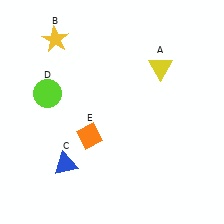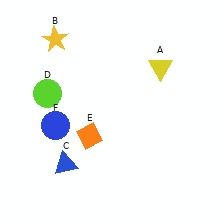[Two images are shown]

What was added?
A blue circle (F) was added in Image 2.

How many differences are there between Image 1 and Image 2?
There is 1 difference between the two images.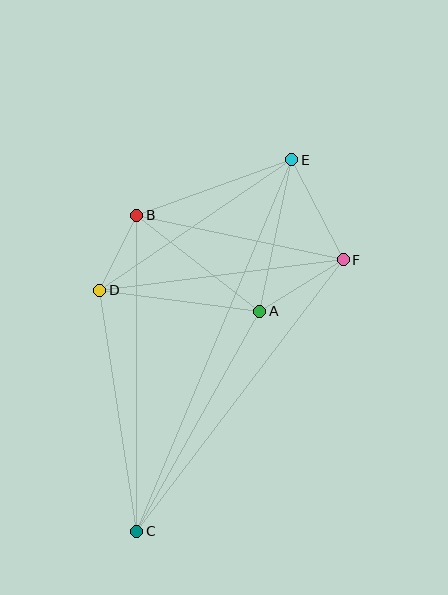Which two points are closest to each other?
Points B and D are closest to each other.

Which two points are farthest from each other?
Points C and E are farthest from each other.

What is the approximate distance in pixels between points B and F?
The distance between B and F is approximately 211 pixels.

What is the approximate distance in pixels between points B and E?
The distance between B and E is approximately 164 pixels.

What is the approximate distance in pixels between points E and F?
The distance between E and F is approximately 113 pixels.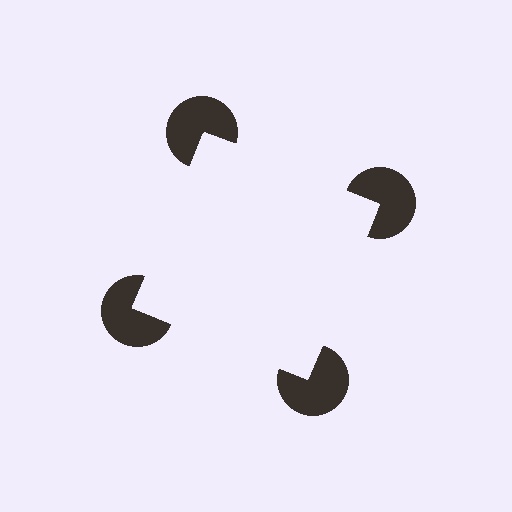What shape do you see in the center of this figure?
An illusory square — its edges are inferred from the aligned wedge cuts in the pac-man discs, not physically drawn.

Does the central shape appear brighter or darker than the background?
It typically appears slightly brighter than the background, even though no actual brightness change is drawn.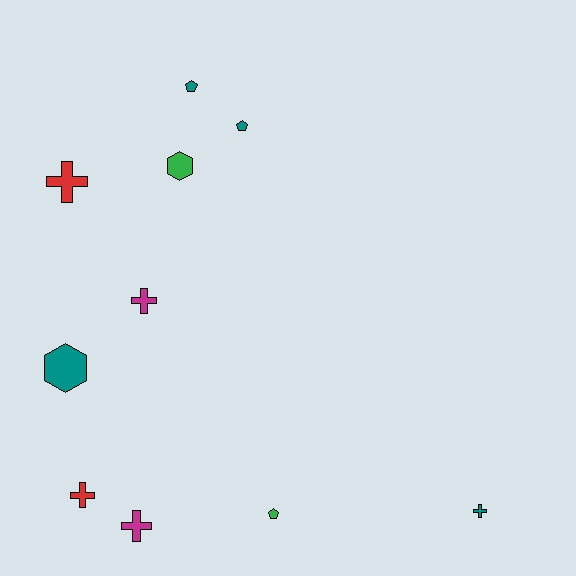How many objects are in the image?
There are 10 objects.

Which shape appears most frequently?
Cross, with 5 objects.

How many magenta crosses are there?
There are 2 magenta crosses.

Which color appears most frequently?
Teal, with 4 objects.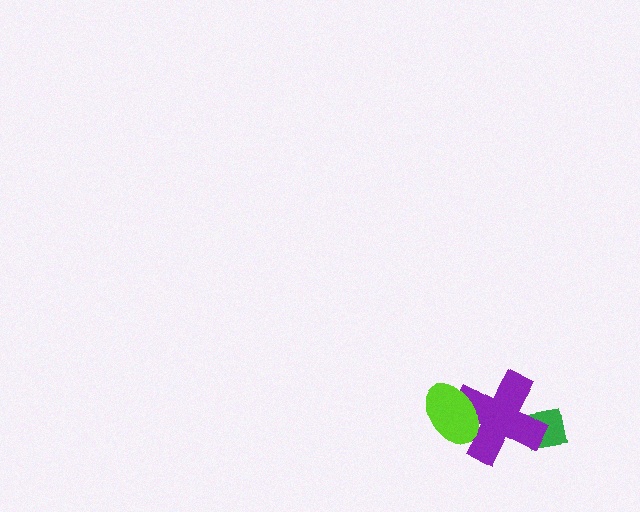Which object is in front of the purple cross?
The lime ellipse is in front of the purple cross.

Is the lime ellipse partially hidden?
No, no other shape covers it.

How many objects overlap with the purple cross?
2 objects overlap with the purple cross.